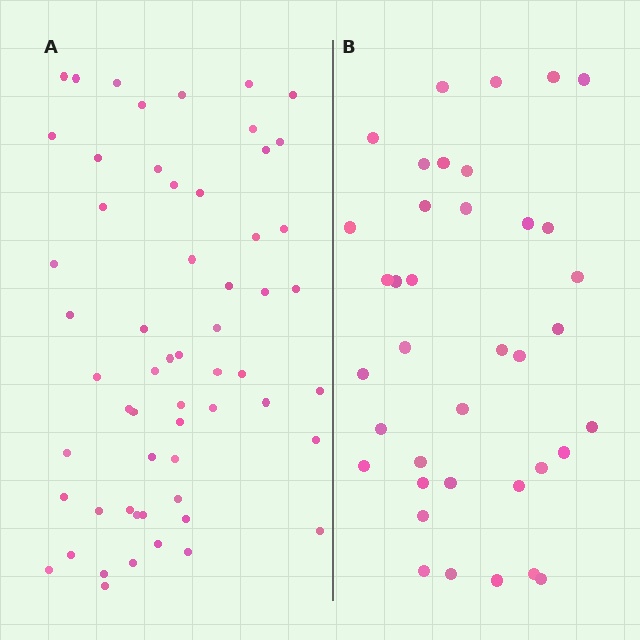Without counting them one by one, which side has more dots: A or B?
Region A (the left region) has more dots.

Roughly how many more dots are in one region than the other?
Region A has approximately 20 more dots than region B.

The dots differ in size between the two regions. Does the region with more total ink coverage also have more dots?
No. Region B has more total ink coverage because its dots are larger, but region A actually contains more individual dots. Total area can be misleading — the number of items is what matters here.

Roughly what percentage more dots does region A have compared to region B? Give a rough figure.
About 55% more.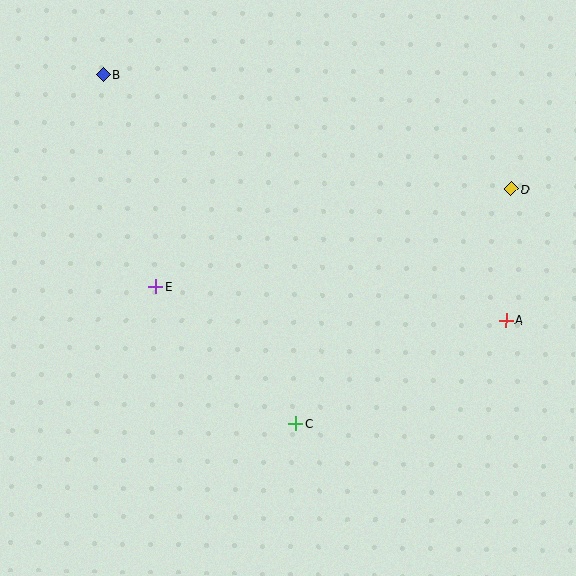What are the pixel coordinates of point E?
Point E is at (156, 287).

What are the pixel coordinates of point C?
Point C is at (296, 424).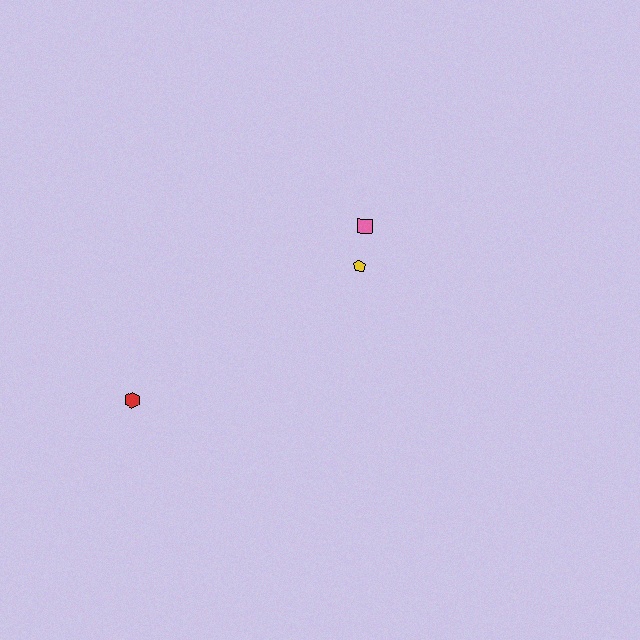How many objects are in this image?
There are 3 objects.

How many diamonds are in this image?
There are no diamonds.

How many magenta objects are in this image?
There are no magenta objects.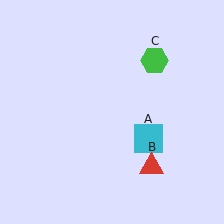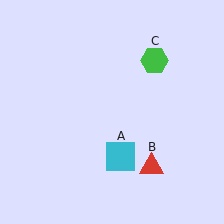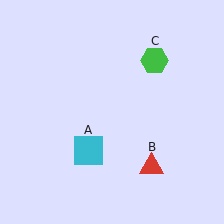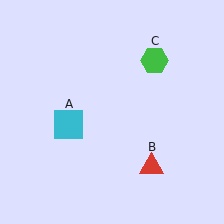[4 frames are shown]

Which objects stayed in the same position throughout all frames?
Red triangle (object B) and green hexagon (object C) remained stationary.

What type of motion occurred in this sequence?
The cyan square (object A) rotated clockwise around the center of the scene.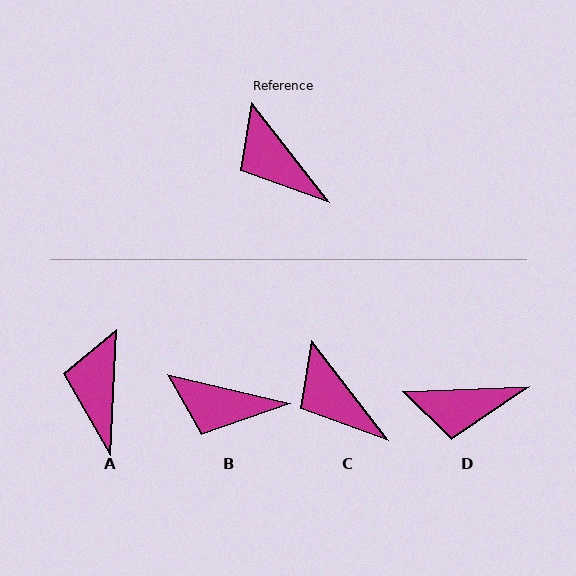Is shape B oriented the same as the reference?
No, it is off by about 39 degrees.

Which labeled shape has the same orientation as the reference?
C.